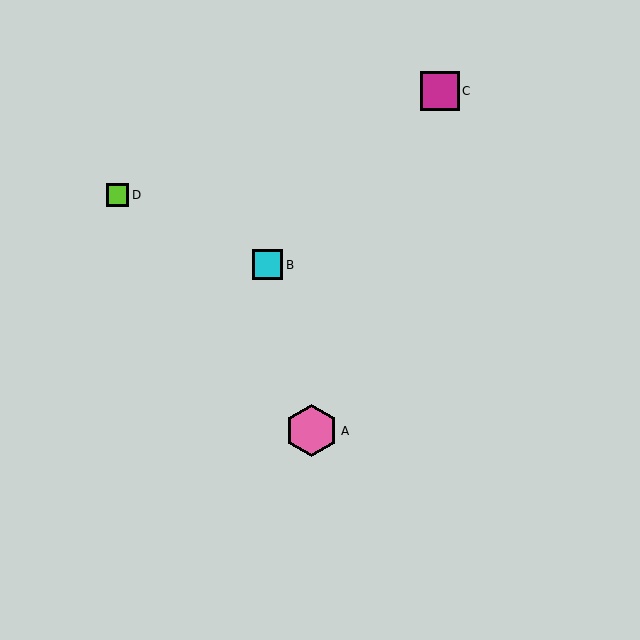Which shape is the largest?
The pink hexagon (labeled A) is the largest.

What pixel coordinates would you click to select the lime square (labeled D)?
Click at (118, 195) to select the lime square D.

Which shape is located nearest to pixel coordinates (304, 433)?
The pink hexagon (labeled A) at (311, 431) is nearest to that location.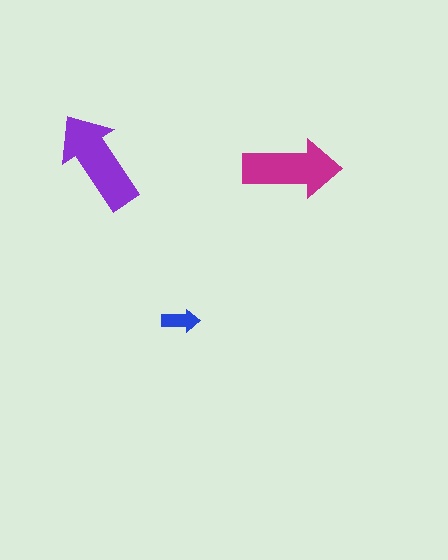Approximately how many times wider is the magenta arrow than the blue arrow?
About 2.5 times wider.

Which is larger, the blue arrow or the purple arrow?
The purple one.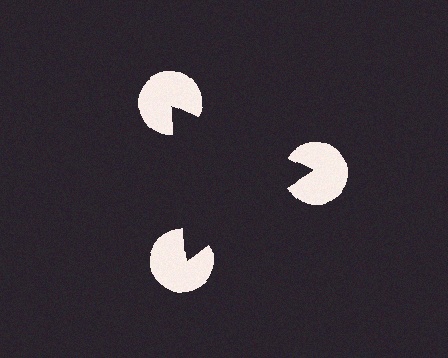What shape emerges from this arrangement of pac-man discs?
An illusory triangle — its edges are inferred from the aligned wedge cuts in the pac-man discs, not physically drawn.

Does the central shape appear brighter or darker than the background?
It typically appears slightly darker than the background, even though no actual brightness change is drawn.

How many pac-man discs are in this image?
There are 3 — one at each vertex of the illusory triangle.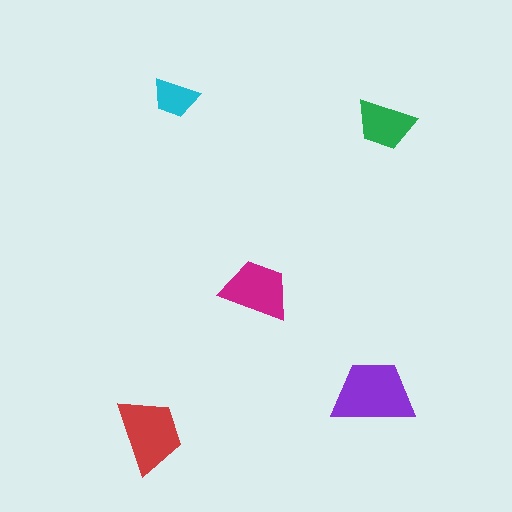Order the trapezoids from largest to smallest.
the purple one, the red one, the magenta one, the green one, the cyan one.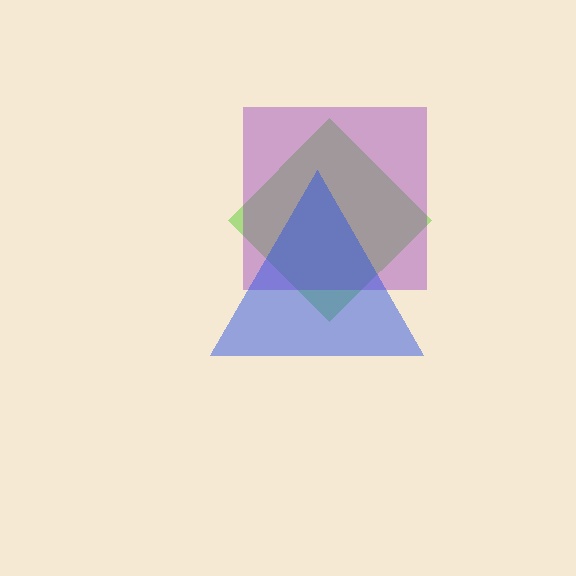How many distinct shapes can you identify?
There are 3 distinct shapes: a lime diamond, a purple square, a blue triangle.